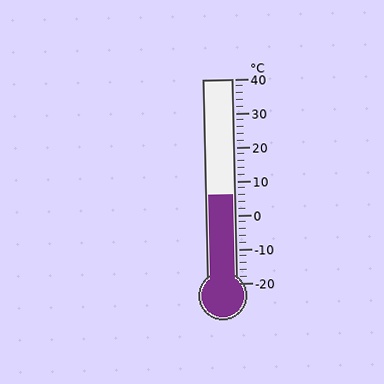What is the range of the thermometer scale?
The thermometer scale ranges from -20°C to 40°C.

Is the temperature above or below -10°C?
The temperature is above -10°C.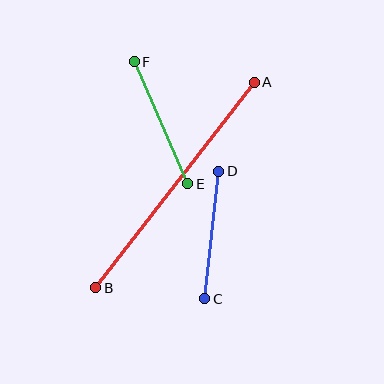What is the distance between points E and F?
The distance is approximately 133 pixels.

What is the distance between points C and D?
The distance is approximately 128 pixels.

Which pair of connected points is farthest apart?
Points A and B are farthest apart.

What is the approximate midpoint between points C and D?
The midpoint is at approximately (212, 235) pixels.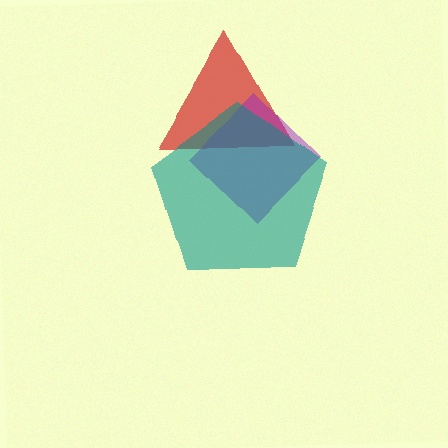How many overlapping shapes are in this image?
There are 3 overlapping shapes in the image.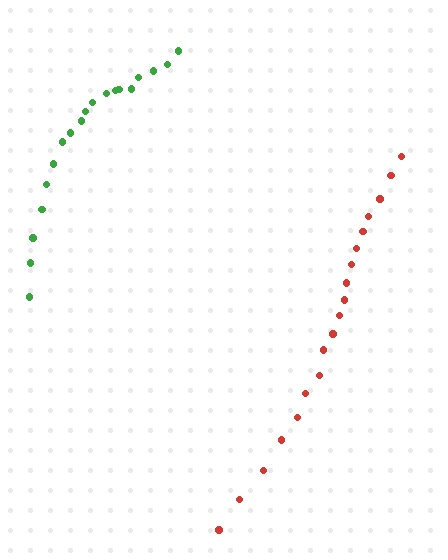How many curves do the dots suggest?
There are 2 distinct paths.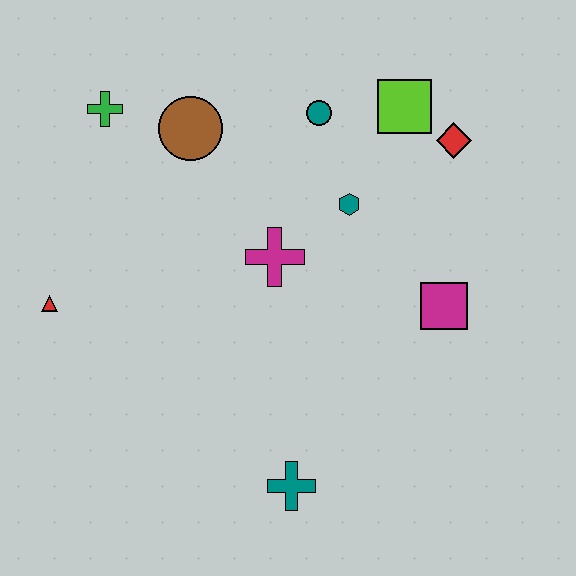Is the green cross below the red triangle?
No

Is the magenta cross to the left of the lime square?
Yes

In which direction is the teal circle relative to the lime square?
The teal circle is to the left of the lime square.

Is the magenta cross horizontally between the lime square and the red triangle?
Yes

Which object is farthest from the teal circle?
The teal cross is farthest from the teal circle.